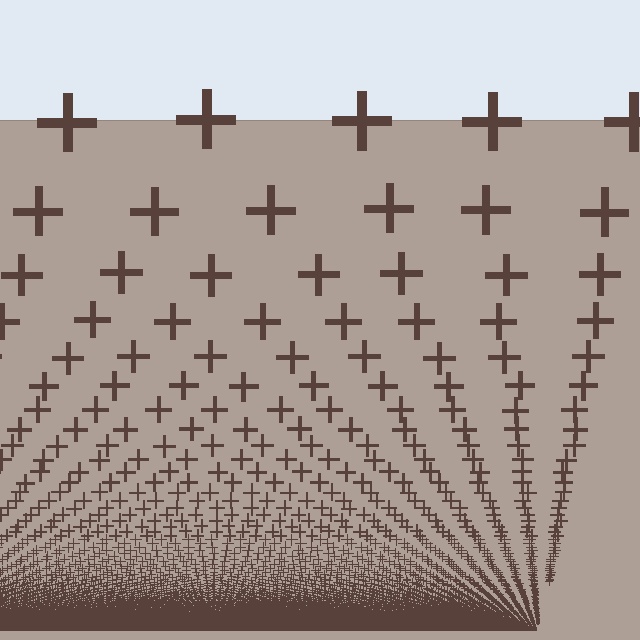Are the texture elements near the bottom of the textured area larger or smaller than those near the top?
Smaller. The gradient is inverted — elements near the bottom are smaller and denser.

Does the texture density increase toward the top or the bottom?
Density increases toward the bottom.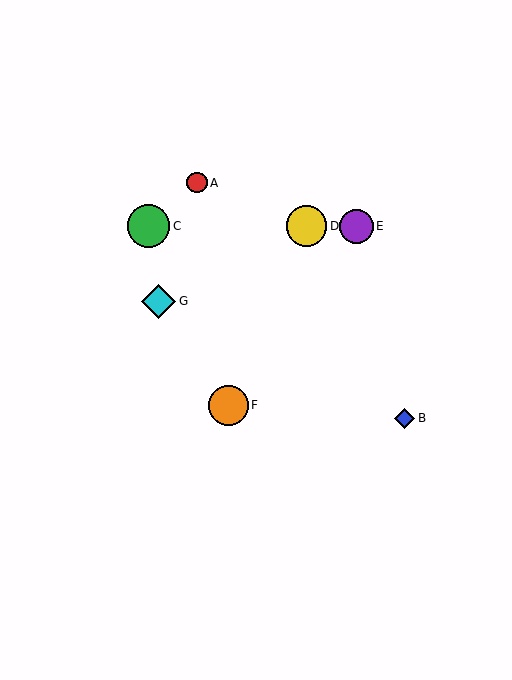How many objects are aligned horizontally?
3 objects (C, D, E) are aligned horizontally.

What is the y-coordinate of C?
Object C is at y≈226.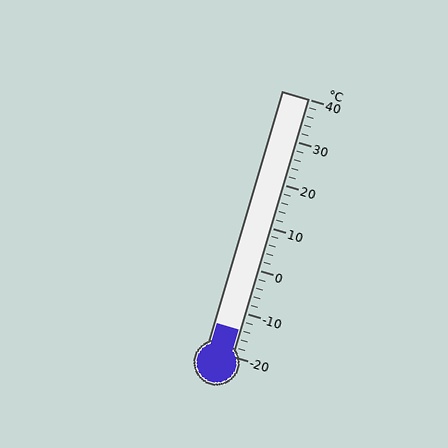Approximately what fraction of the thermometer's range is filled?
The thermometer is filled to approximately 10% of its range.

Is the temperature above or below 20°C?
The temperature is below 20°C.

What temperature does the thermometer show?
The thermometer shows approximately -14°C.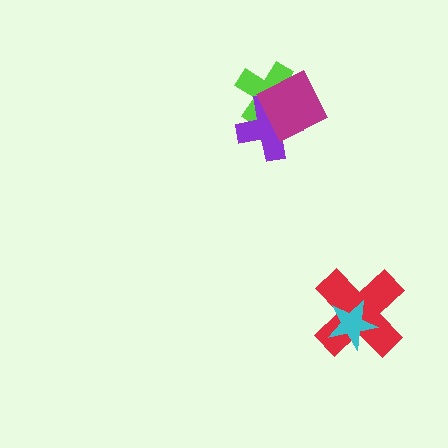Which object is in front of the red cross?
The cyan star is in front of the red cross.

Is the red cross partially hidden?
Yes, it is partially covered by another shape.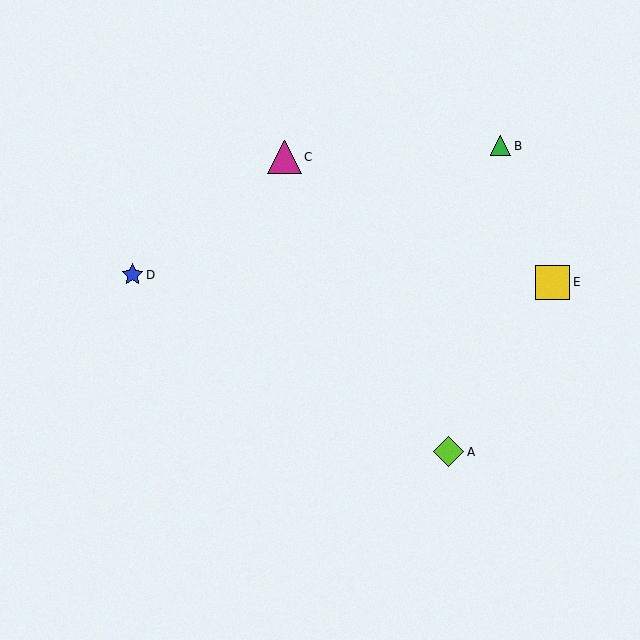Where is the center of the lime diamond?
The center of the lime diamond is at (448, 452).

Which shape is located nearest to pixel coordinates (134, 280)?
The blue star (labeled D) at (132, 275) is nearest to that location.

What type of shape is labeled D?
Shape D is a blue star.